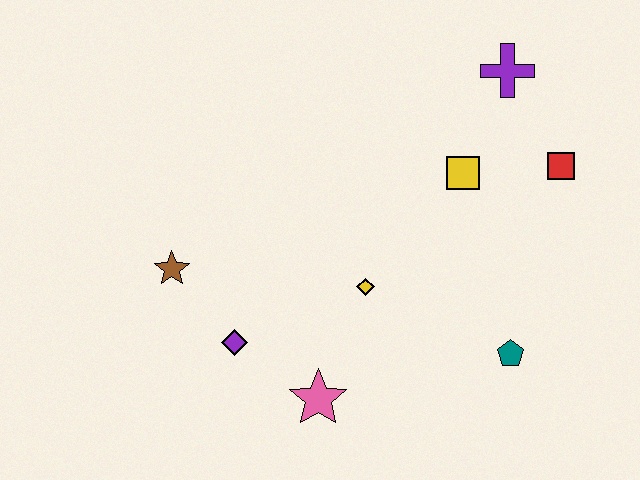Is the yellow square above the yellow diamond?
Yes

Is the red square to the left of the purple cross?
No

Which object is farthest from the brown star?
The red square is farthest from the brown star.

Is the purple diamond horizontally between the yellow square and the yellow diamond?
No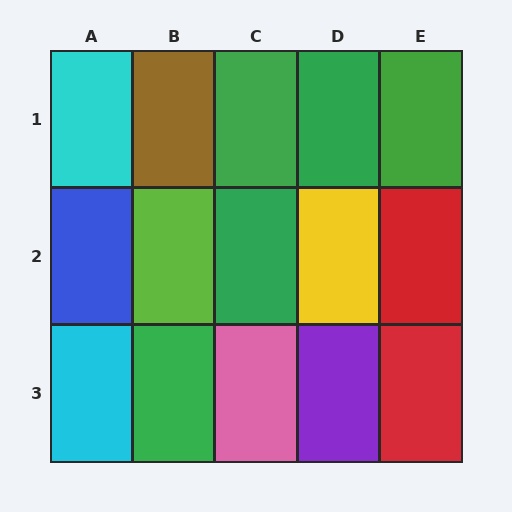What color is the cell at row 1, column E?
Green.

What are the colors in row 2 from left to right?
Blue, lime, green, yellow, red.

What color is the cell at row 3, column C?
Pink.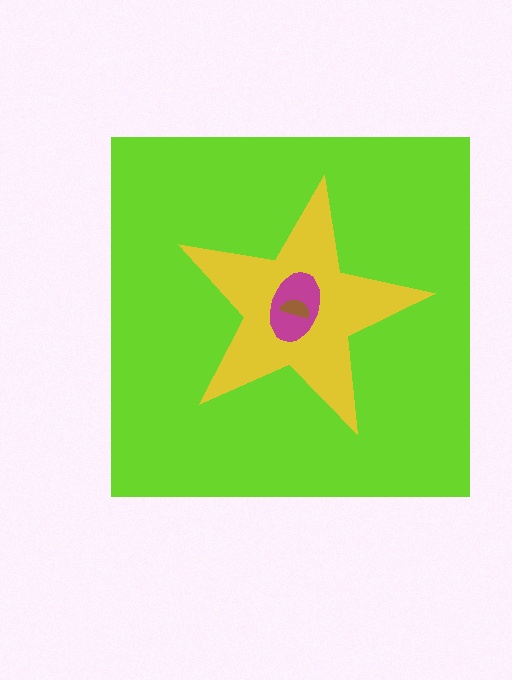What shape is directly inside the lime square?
The yellow star.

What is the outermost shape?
The lime square.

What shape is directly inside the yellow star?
The magenta ellipse.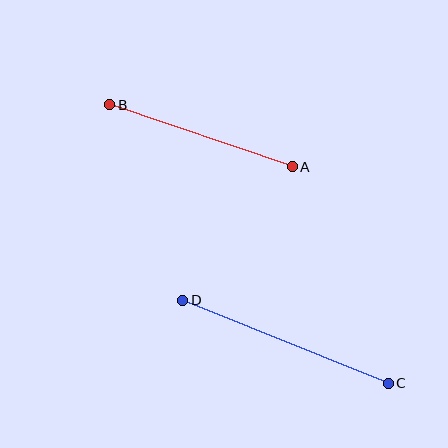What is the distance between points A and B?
The distance is approximately 193 pixels.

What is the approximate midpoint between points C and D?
The midpoint is at approximately (286, 342) pixels.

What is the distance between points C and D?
The distance is approximately 222 pixels.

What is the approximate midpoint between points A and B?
The midpoint is at approximately (201, 136) pixels.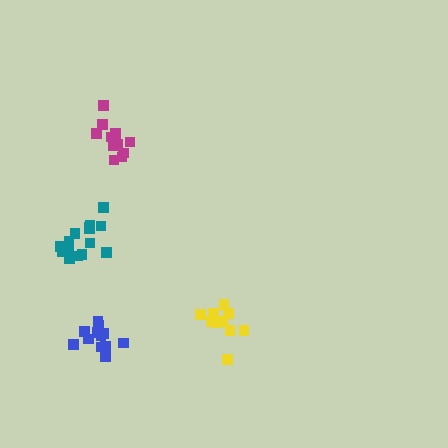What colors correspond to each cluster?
The clusters are colored: teal, yellow, magenta, blue.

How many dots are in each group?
Group 1: 15 dots, Group 2: 10 dots, Group 3: 11 dots, Group 4: 14 dots (50 total).